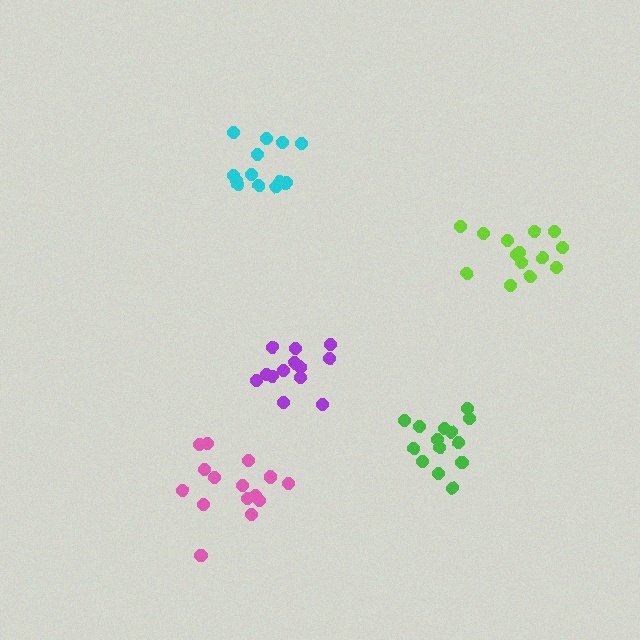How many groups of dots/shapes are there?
There are 5 groups.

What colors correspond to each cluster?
The clusters are colored: lime, pink, cyan, green, purple.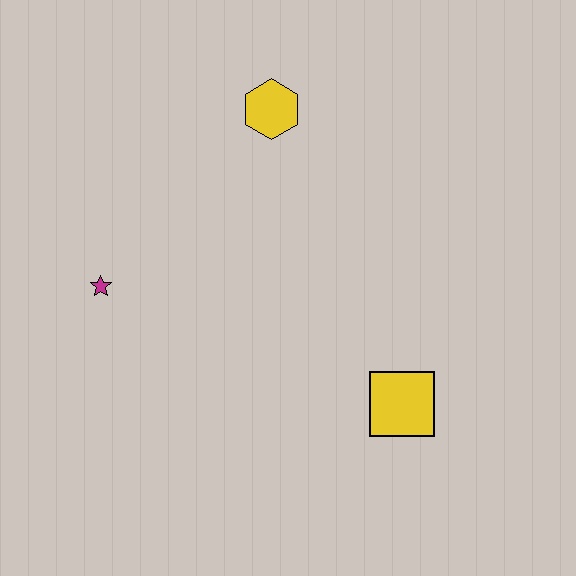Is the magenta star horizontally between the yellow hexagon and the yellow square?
No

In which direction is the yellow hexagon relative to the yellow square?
The yellow hexagon is above the yellow square.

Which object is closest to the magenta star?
The yellow hexagon is closest to the magenta star.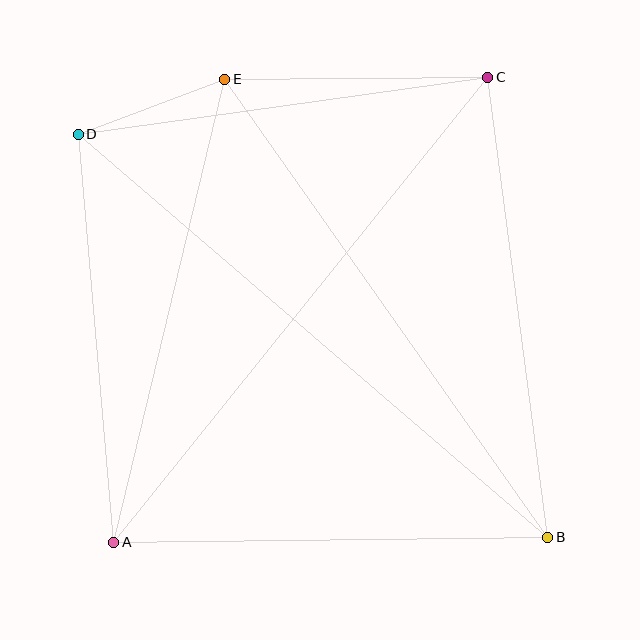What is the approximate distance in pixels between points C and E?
The distance between C and E is approximately 263 pixels.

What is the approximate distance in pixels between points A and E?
The distance between A and E is approximately 476 pixels.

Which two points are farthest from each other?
Points B and D are farthest from each other.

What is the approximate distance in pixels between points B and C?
The distance between B and C is approximately 464 pixels.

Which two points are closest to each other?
Points D and E are closest to each other.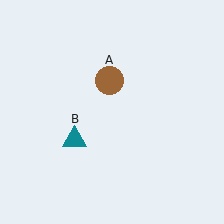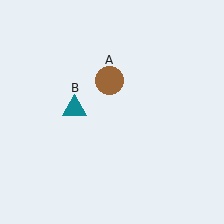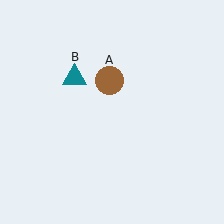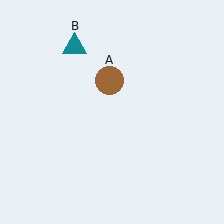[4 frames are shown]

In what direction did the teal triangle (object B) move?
The teal triangle (object B) moved up.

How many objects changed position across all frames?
1 object changed position: teal triangle (object B).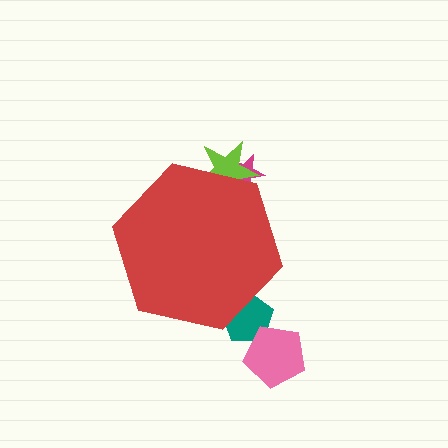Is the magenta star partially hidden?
Yes, the magenta star is partially hidden behind the red hexagon.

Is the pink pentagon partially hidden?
No, the pink pentagon is fully visible.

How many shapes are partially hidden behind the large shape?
3 shapes are partially hidden.